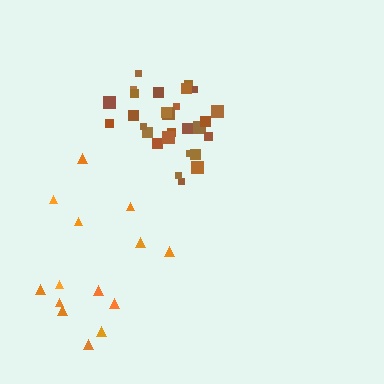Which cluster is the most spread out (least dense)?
Orange.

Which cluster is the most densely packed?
Brown.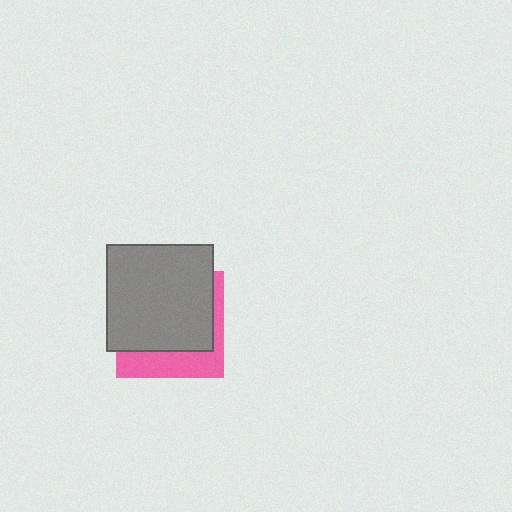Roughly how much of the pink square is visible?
A small part of it is visible (roughly 32%).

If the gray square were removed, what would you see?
You would see the complete pink square.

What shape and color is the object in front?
The object in front is a gray square.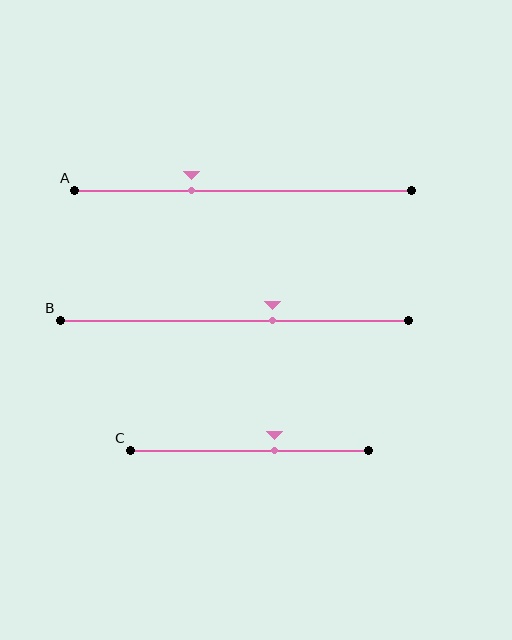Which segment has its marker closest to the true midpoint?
Segment C has its marker closest to the true midpoint.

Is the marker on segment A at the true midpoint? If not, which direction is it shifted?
No, the marker on segment A is shifted to the left by about 15% of the segment length.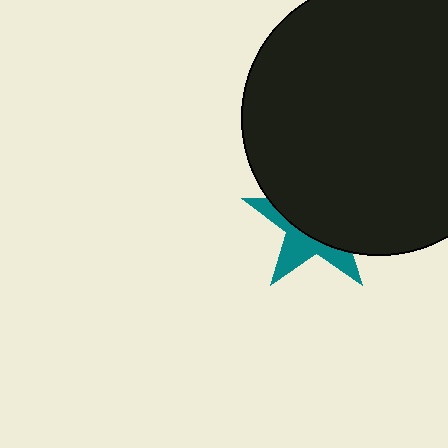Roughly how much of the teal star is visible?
A small part of it is visible (roughly 37%).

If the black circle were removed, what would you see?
You would see the complete teal star.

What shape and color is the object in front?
The object in front is a black circle.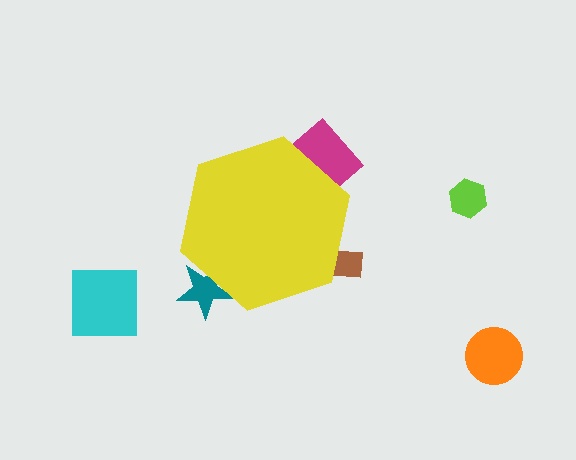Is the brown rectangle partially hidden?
Yes, the brown rectangle is partially hidden behind the yellow hexagon.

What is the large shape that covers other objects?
A yellow hexagon.